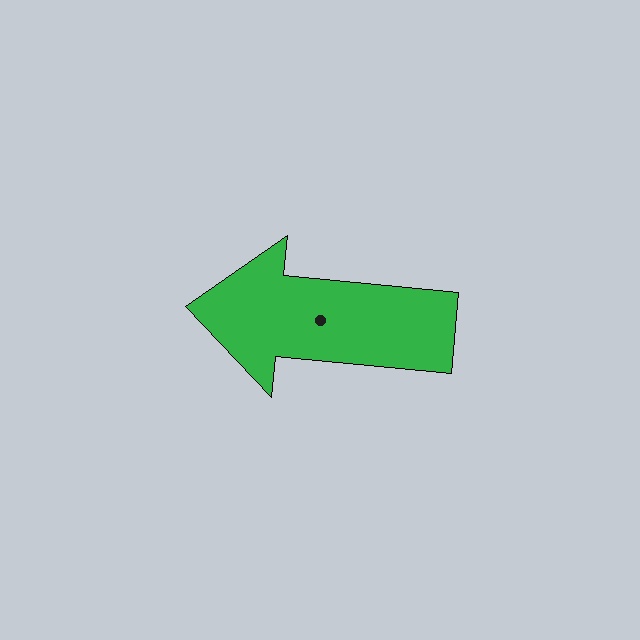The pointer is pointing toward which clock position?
Roughly 9 o'clock.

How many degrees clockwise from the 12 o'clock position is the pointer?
Approximately 276 degrees.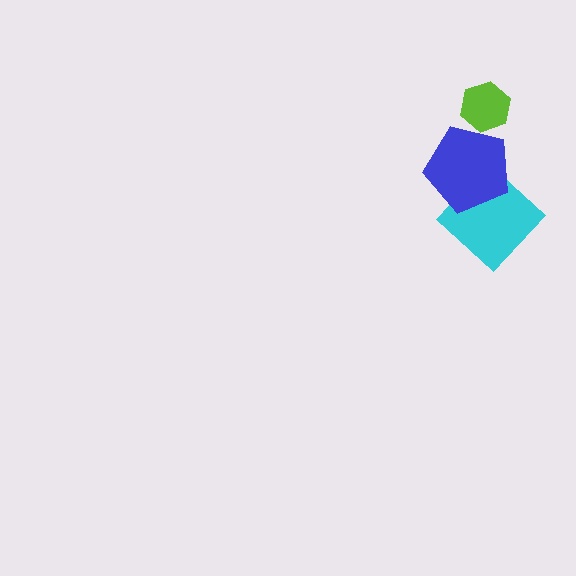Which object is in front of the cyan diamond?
The blue pentagon is in front of the cyan diamond.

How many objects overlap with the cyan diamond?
1 object overlaps with the cyan diamond.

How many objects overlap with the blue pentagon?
2 objects overlap with the blue pentagon.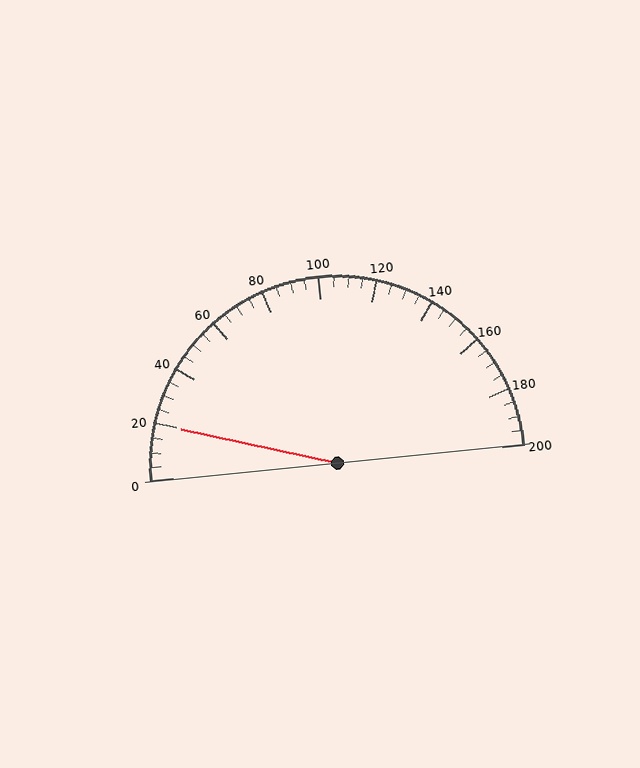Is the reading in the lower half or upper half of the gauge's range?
The reading is in the lower half of the range (0 to 200).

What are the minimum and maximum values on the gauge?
The gauge ranges from 0 to 200.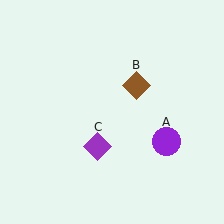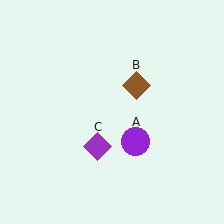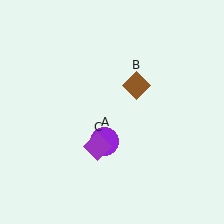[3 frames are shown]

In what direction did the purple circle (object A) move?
The purple circle (object A) moved left.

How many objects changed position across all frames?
1 object changed position: purple circle (object A).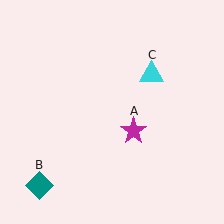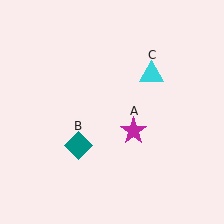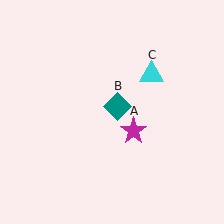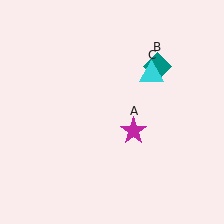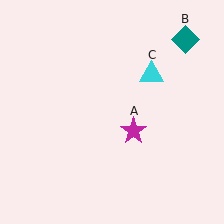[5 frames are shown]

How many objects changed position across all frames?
1 object changed position: teal diamond (object B).